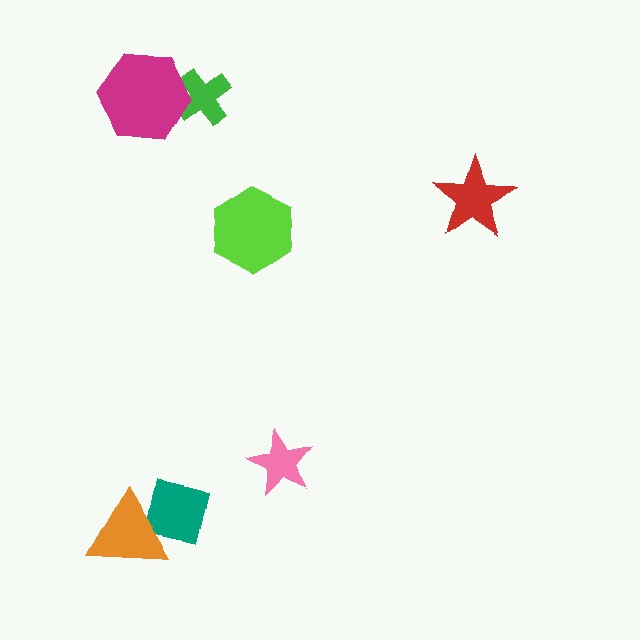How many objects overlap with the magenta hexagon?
1 object overlaps with the magenta hexagon.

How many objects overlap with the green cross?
1 object overlaps with the green cross.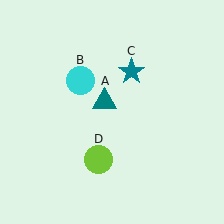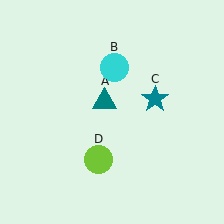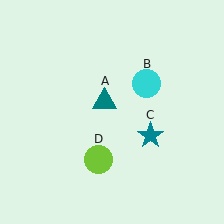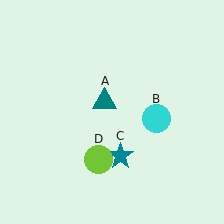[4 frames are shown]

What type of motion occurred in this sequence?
The cyan circle (object B), teal star (object C) rotated clockwise around the center of the scene.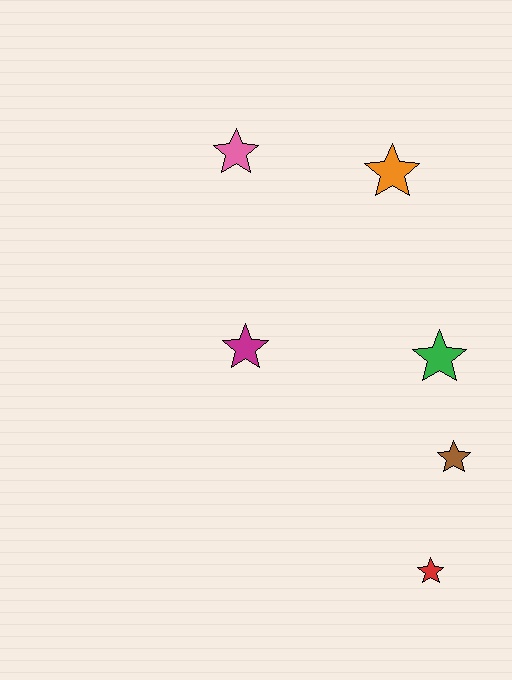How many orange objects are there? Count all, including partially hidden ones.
There is 1 orange object.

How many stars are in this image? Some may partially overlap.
There are 6 stars.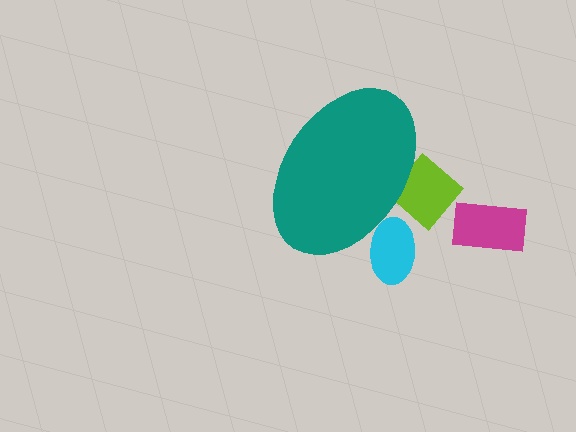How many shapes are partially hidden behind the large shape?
2 shapes are partially hidden.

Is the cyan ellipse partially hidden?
Yes, the cyan ellipse is partially hidden behind the teal ellipse.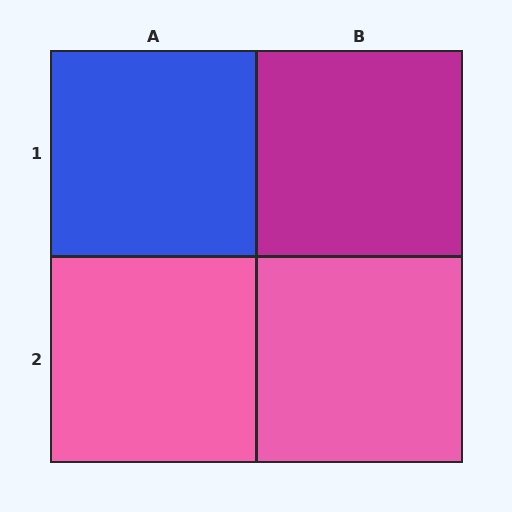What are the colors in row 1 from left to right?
Blue, magenta.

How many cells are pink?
2 cells are pink.